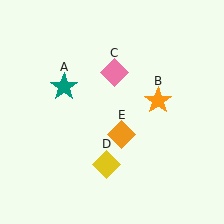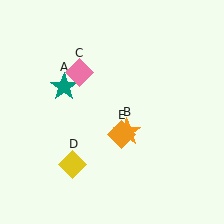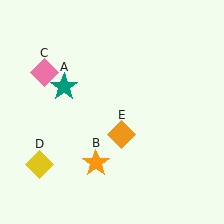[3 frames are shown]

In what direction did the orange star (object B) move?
The orange star (object B) moved down and to the left.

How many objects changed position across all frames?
3 objects changed position: orange star (object B), pink diamond (object C), yellow diamond (object D).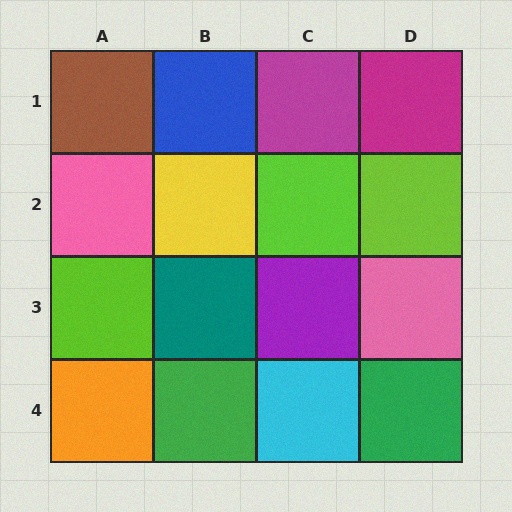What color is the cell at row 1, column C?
Magenta.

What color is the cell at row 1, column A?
Brown.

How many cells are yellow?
1 cell is yellow.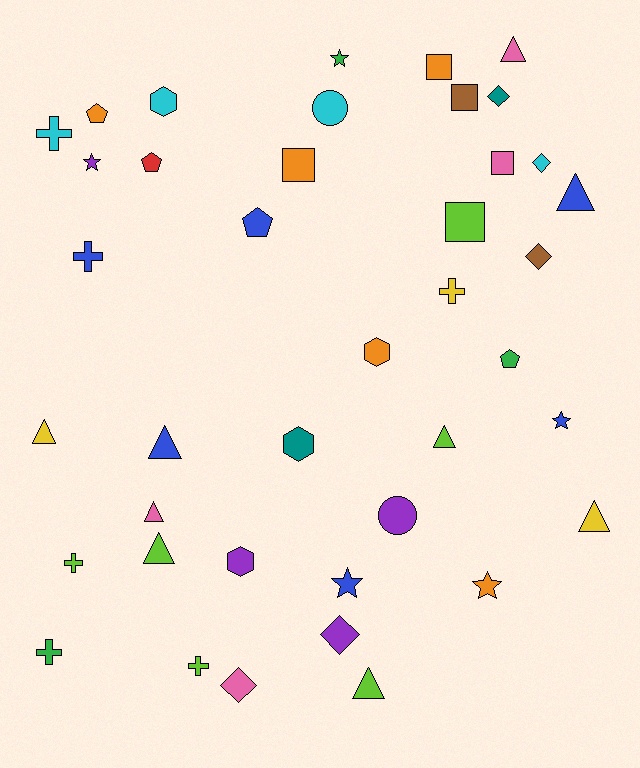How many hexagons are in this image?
There are 4 hexagons.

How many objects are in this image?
There are 40 objects.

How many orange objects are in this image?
There are 5 orange objects.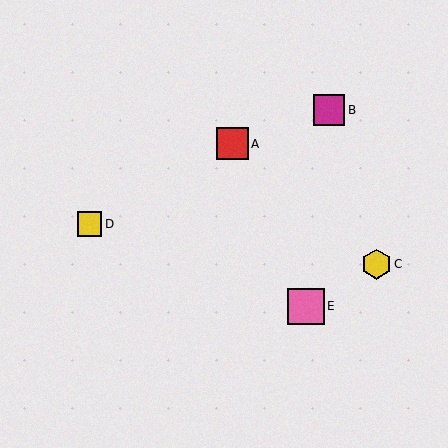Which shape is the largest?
The pink square (labeled E) is the largest.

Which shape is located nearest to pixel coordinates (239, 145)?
The red square (labeled A) at (233, 144) is nearest to that location.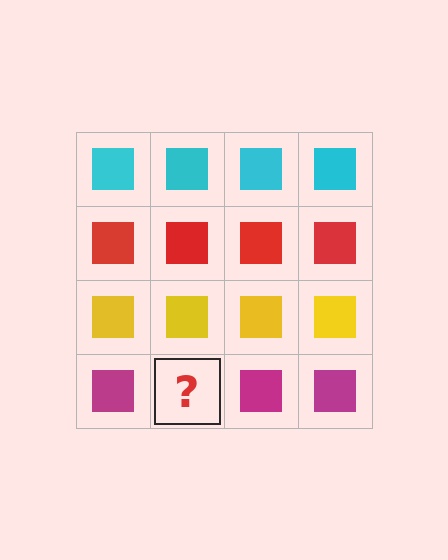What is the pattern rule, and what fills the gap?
The rule is that each row has a consistent color. The gap should be filled with a magenta square.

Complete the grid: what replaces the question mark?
The question mark should be replaced with a magenta square.